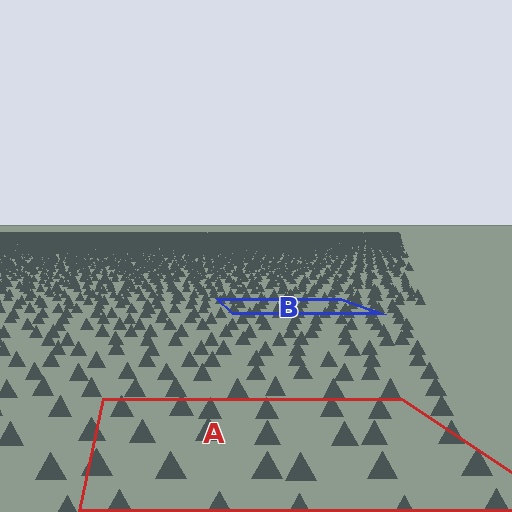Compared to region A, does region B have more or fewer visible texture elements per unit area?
Region B has more texture elements per unit area — they are packed more densely because it is farther away.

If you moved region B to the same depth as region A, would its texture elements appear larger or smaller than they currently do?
They would appear larger. At a closer depth, the same texture elements are projected at a bigger on-screen size.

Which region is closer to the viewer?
Region A is closer. The texture elements there are larger and more spread out.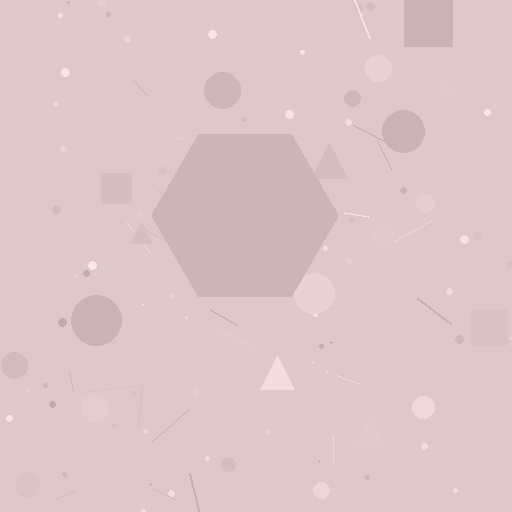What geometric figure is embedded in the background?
A hexagon is embedded in the background.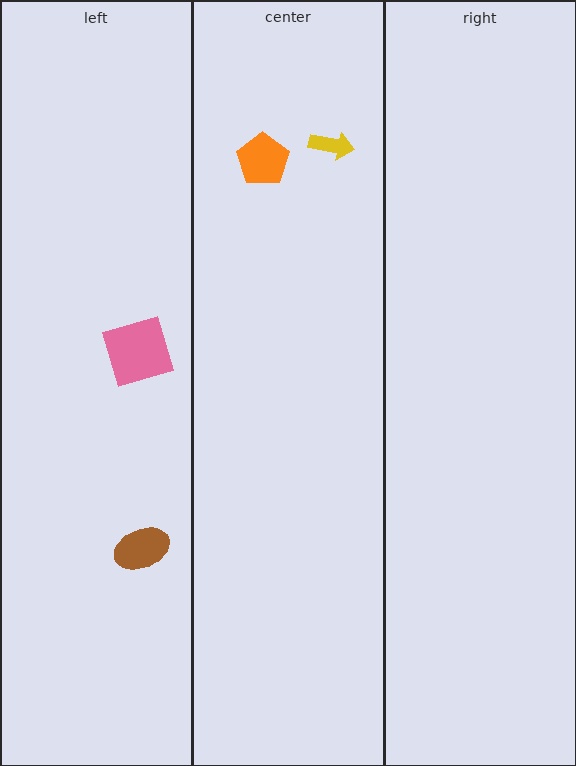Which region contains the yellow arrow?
The center region.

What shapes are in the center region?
The orange pentagon, the yellow arrow.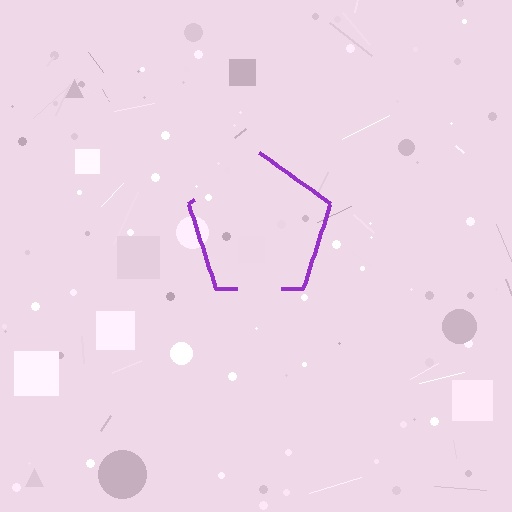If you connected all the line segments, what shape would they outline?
They would outline a pentagon.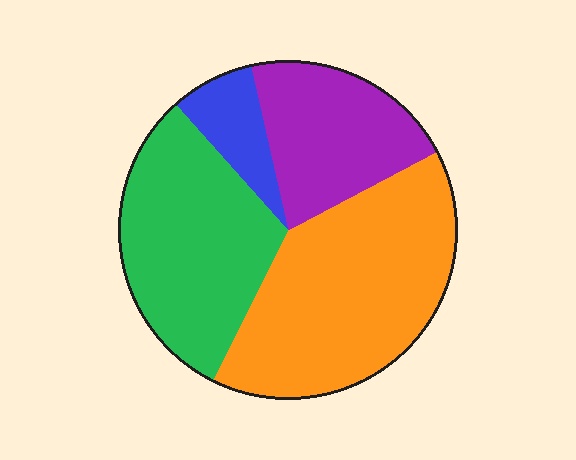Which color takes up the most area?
Orange, at roughly 40%.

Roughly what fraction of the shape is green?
Green covers about 30% of the shape.